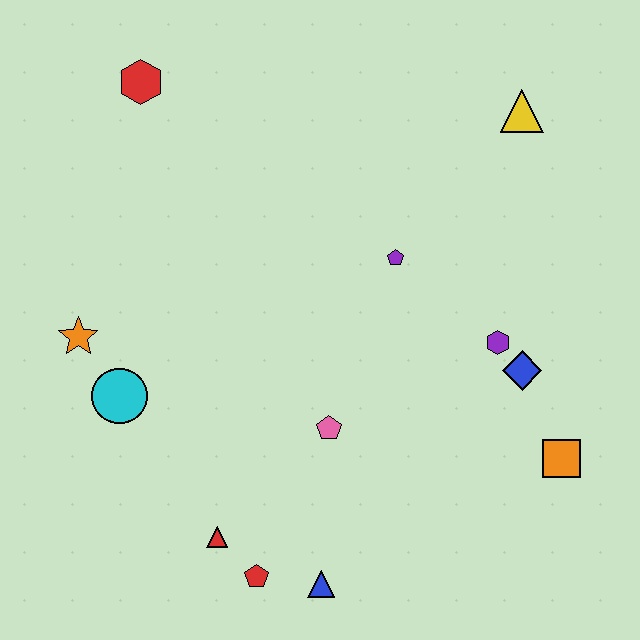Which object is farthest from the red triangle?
The yellow triangle is farthest from the red triangle.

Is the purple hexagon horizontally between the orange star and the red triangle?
No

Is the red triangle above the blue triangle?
Yes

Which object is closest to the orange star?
The cyan circle is closest to the orange star.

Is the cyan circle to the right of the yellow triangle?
No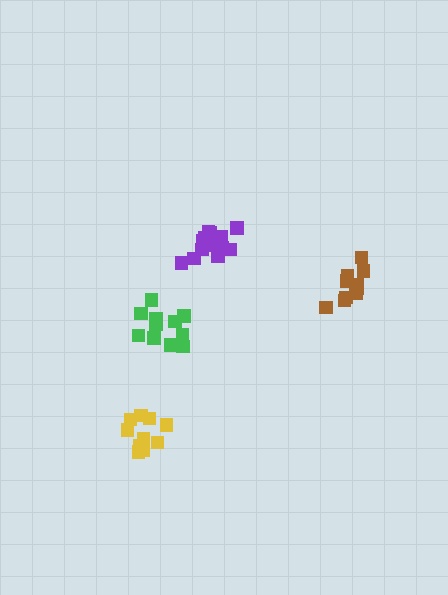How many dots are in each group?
Group 1: 14 dots, Group 2: 10 dots, Group 3: 10 dots, Group 4: 11 dots (45 total).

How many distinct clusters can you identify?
There are 4 distinct clusters.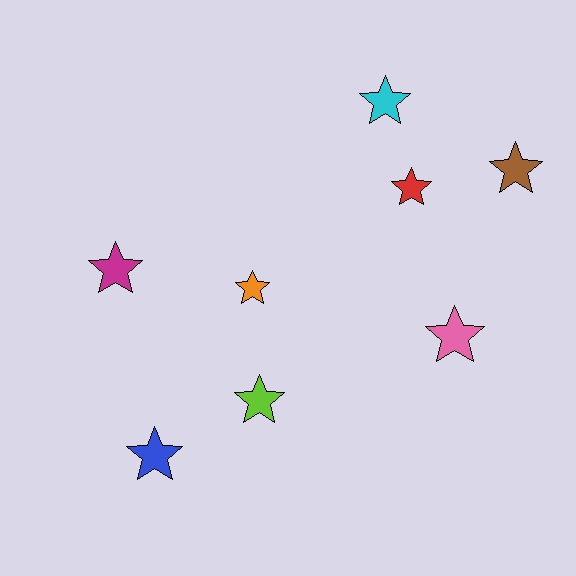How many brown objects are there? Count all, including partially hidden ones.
There is 1 brown object.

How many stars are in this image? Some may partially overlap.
There are 8 stars.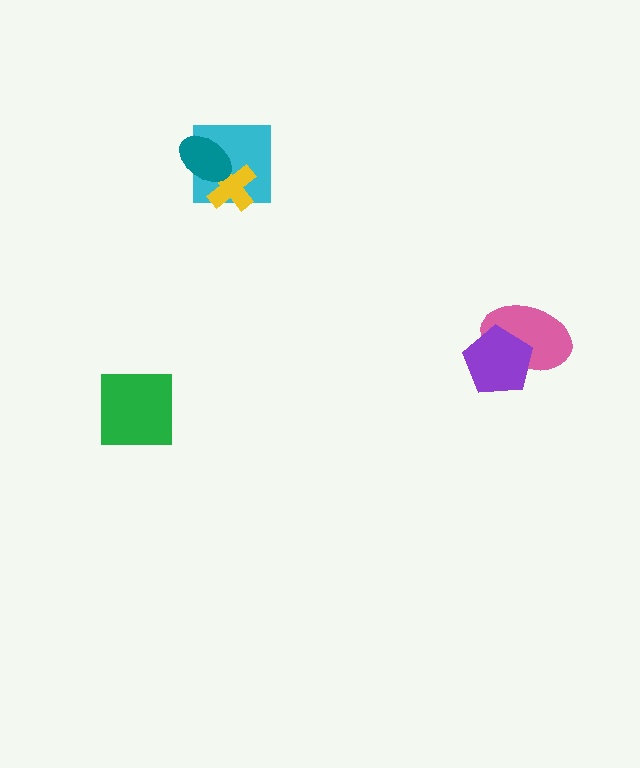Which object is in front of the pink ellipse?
The purple pentagon is in front of the pink ellipse.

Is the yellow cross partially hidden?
Yes, it is partially covered by another shape.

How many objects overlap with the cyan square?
2 objects overlap with the cyan square.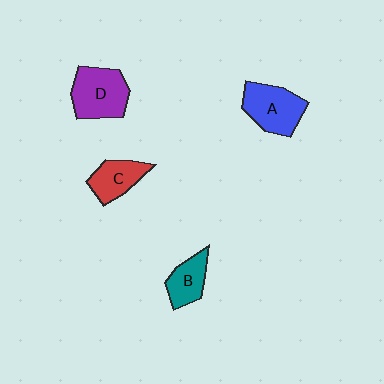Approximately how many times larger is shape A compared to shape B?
Approximately 1.5 times.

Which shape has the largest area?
Shape D (purple).